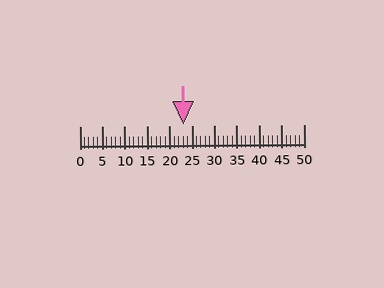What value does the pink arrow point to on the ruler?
The pink arrow points to approximately 23.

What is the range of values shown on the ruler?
The ruler shows values from 0 to 50.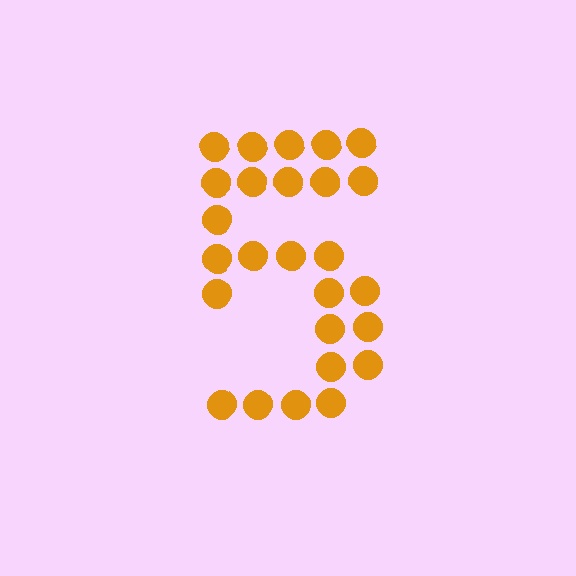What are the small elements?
The small elements are circles.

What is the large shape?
The large shape is the digit 5.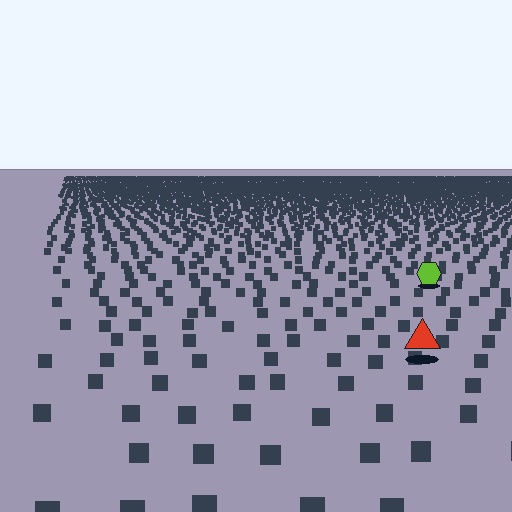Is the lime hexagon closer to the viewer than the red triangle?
No. The red triangle is closer — you can tell from the texture gradient: the ground texture is coarser near it.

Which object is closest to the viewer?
The red triangle is closest. The texture marks near it are larger and more spread out.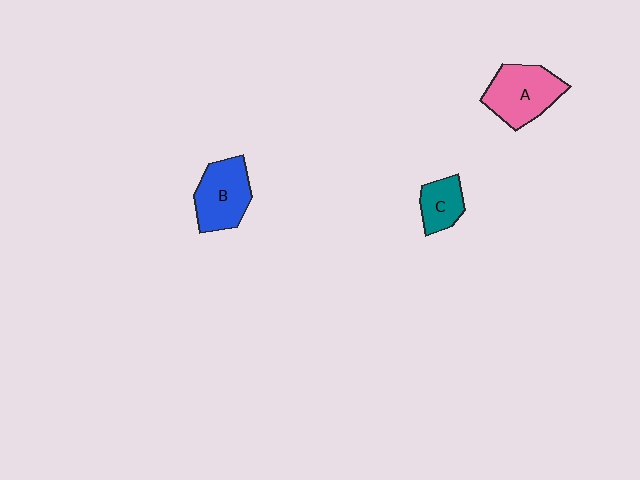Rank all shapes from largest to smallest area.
From largest to smallest: A (pink), B (blue), C (teal).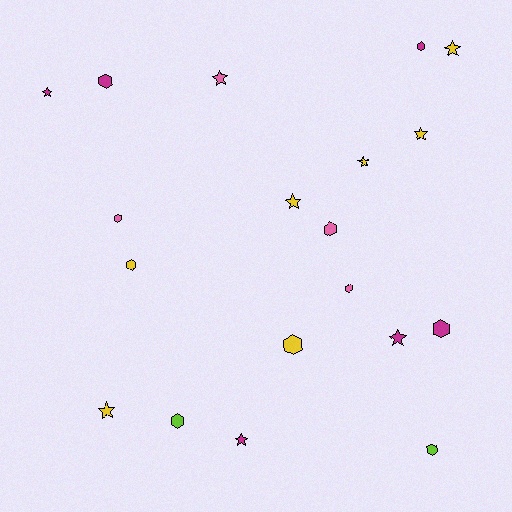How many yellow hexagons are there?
There are 2 yellow hexagons.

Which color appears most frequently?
Yellow, with 7 objects.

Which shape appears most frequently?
Hexagon, with 10 objects.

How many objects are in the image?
There are 19 objects.